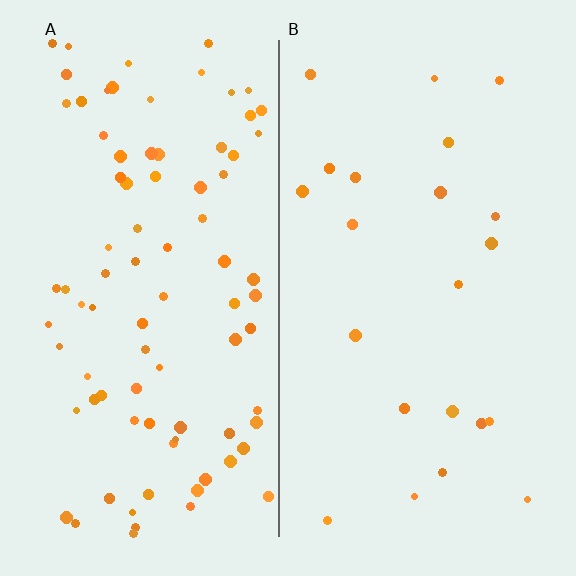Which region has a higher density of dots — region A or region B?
A (the left).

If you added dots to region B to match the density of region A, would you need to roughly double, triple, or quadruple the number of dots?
Approximately quadruple.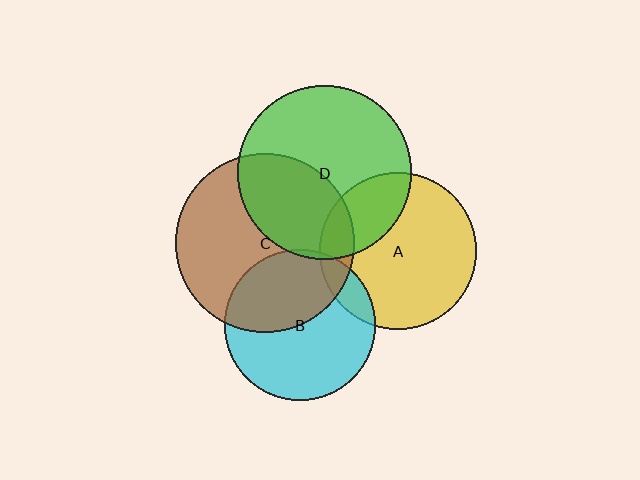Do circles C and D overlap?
Yes.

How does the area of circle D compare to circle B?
Approximately 1.3 times.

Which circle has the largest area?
Circle C (brown).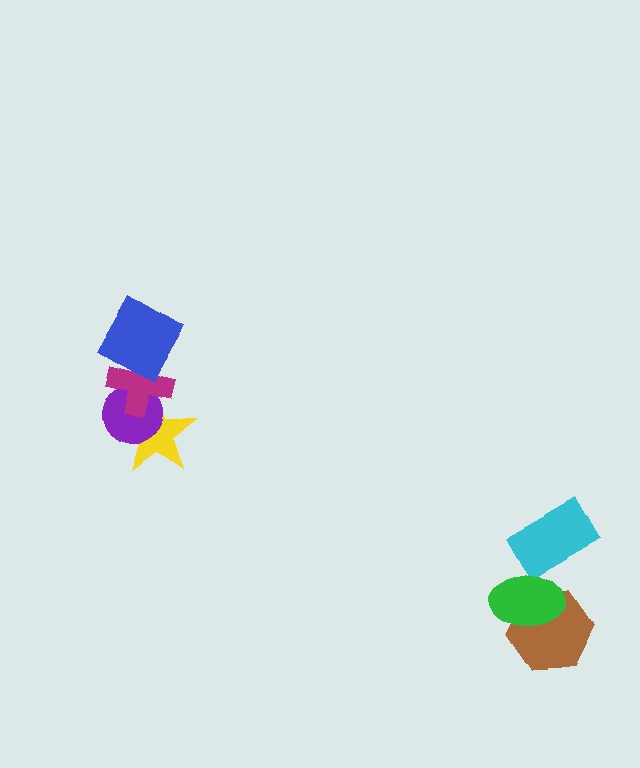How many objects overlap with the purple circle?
2 objects overlap with the purple circle.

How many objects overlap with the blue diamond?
1 object overlaps with the blue diamond.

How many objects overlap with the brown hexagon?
1 object overlaps with the brown hexagon.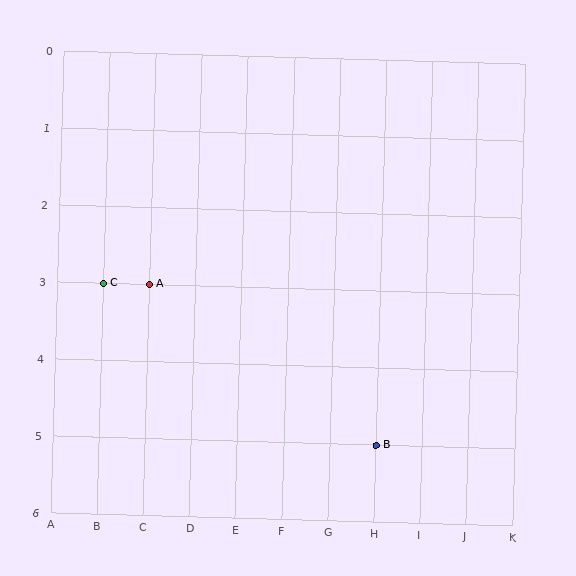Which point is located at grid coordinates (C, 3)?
Point A is at (C, 3).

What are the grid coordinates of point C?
Point C is at grid coordinates (B, 3).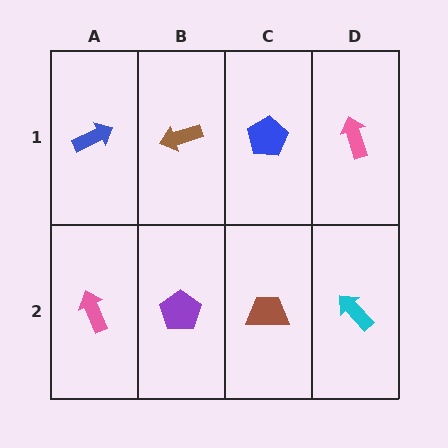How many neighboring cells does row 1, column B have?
3.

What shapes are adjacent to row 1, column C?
A brown trapezoid (row 2, column C), a brown arrow (row 1, column B), a pink arrow (row 1, column D).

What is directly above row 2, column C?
A blue pentagon.